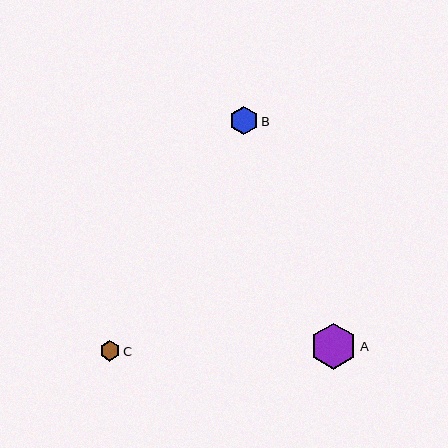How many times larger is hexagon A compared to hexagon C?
Hexagon A is approximately 2.2 times the size of hexagon C.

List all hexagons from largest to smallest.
From largest to smallest: A, B, C.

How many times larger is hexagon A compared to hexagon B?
Hexagon A is approximately 1.6 times the size of hexagon B.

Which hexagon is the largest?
Hexagon A is the largest with a size of approximately 46 pixels.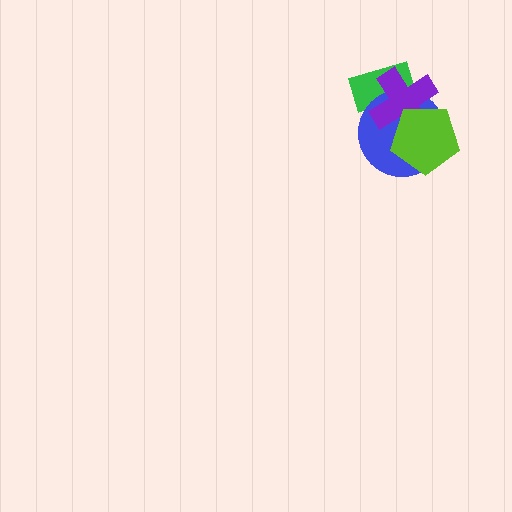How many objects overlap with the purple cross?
3 objects overlap with the purple cross.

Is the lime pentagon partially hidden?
No, no other shape covers it.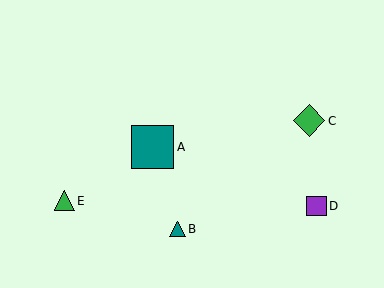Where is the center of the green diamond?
The center of the green diamond is at (309, 121).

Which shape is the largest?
The teal square (labeled A) is the largest.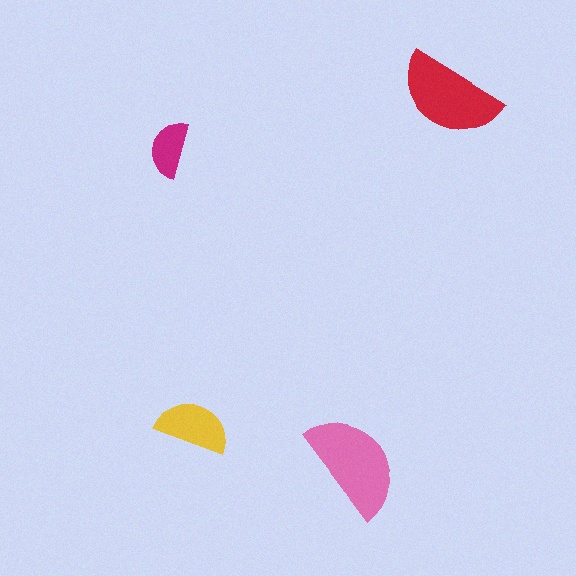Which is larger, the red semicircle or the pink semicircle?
The pink one.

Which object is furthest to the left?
The magenta semicircle is leftmost.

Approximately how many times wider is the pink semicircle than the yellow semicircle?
About 1.5 times wider.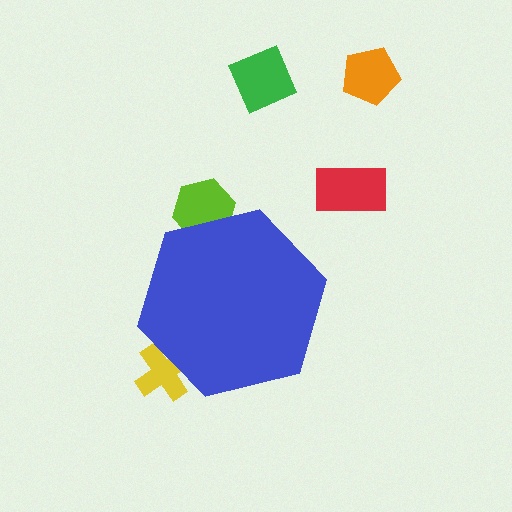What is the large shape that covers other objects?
A blue hexagon.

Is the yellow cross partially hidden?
Yes, the yellow cross is partially hidden behind the blue hexagon.